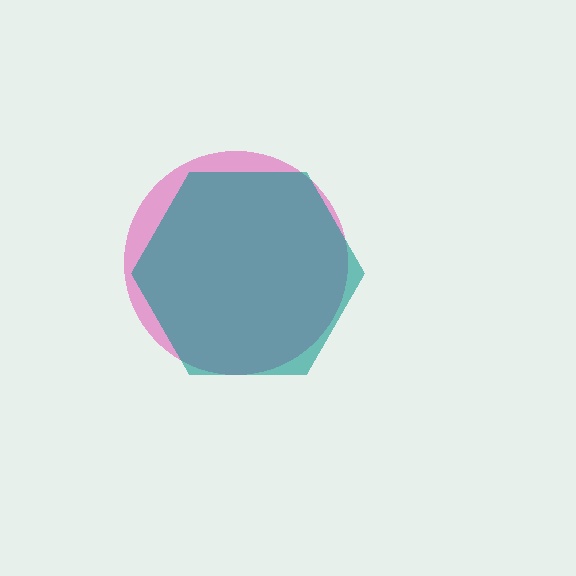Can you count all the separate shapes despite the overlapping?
Yes, there are 2 separate shapes.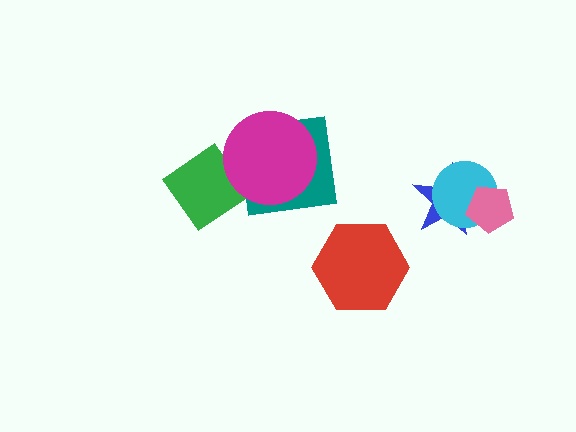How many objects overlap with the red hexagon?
0 objects overlap with the red hexagon.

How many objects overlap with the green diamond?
1 object overlaps with the green diamond.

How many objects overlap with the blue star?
2 objects overlap with the blue star.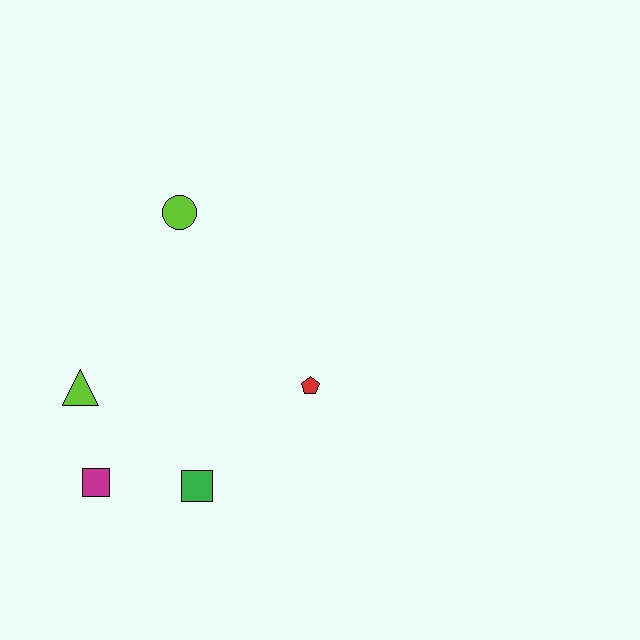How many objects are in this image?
There are 5 objects.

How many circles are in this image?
There is 1 circle.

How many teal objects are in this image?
There are no teal objects.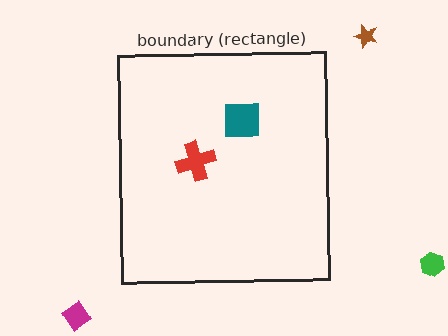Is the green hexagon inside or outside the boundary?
Outside.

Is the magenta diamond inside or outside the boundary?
Outside.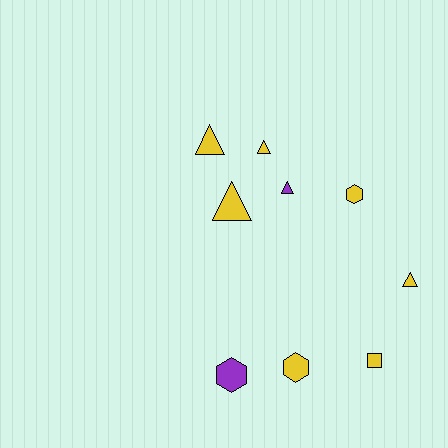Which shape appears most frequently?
Triangle, with 5 objects.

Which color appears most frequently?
Yellow, with 7 objects.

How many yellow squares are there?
There is 1 yellow square.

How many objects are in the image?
There are 9 objects.